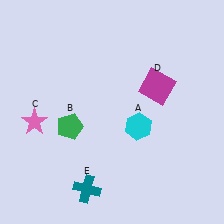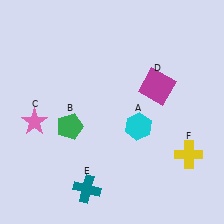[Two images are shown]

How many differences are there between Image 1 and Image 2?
There is 1 difference between the two images.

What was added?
A yellow cross (F) was added in Image 2.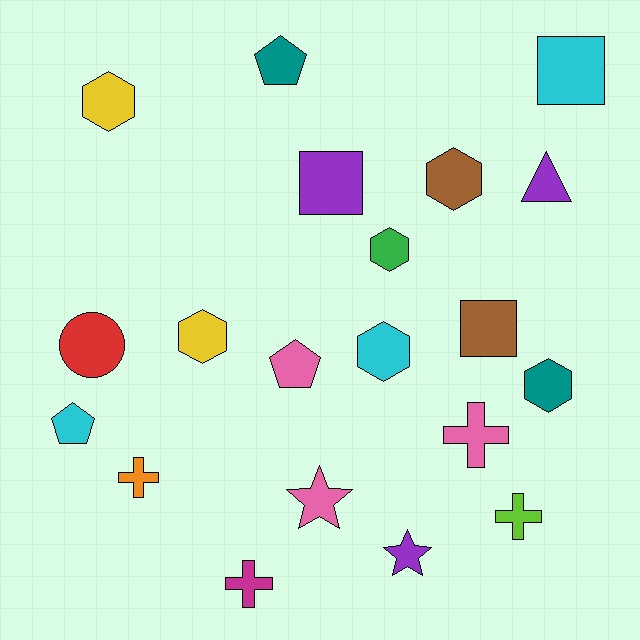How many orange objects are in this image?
There is 1 orange object.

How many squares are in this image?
There are 3 squares.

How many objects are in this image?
There are 20 objects.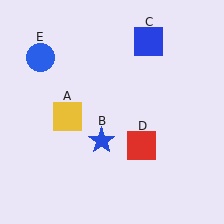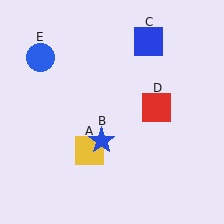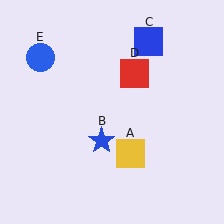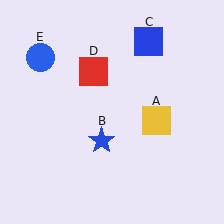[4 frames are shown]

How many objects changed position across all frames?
2 objects changed position: yellow square (object A), red square (object D).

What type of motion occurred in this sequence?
The yellow square (object A), red square (object D) rotated counterclockwise around the center of the scene.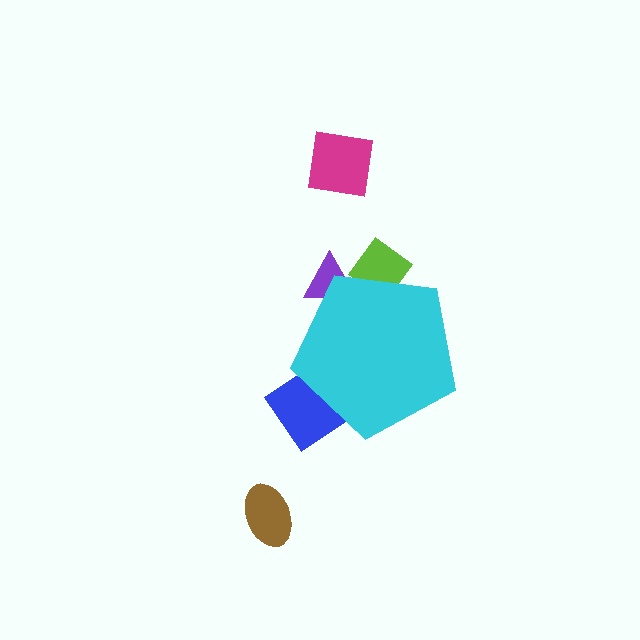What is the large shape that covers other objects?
A cyan pentagon.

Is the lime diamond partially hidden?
Yes, the lime diamond is partially hidden behind the cyan pentagon.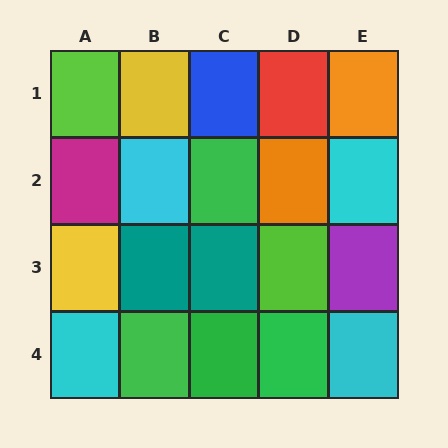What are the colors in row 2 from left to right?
Magenta, cyan, green, orange, cyan.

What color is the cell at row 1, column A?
Lime.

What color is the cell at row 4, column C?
Green.